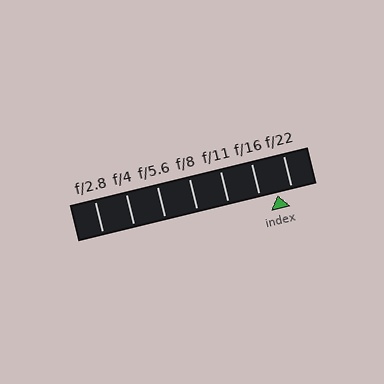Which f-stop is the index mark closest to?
The index mark is closest to f/22.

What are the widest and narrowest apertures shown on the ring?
The widest aperture shown is f/2.8 and the narrowest is f/22.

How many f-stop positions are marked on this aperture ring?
There are 7 f-stop positions marked.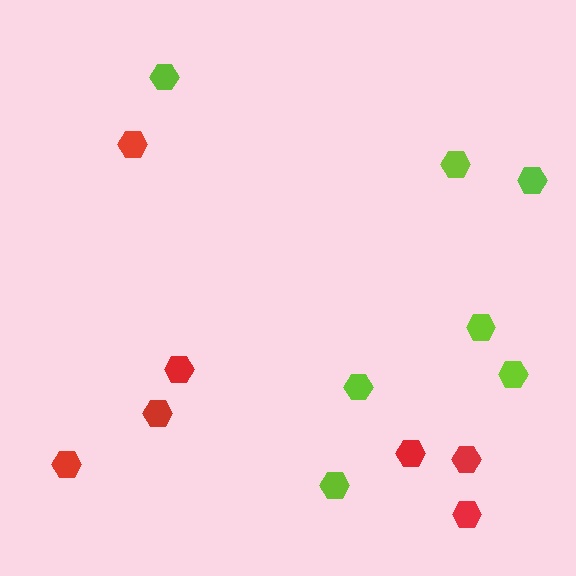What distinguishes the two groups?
There are 2 groups: one group of red hexagons (7) and one group of lime hexagons (7).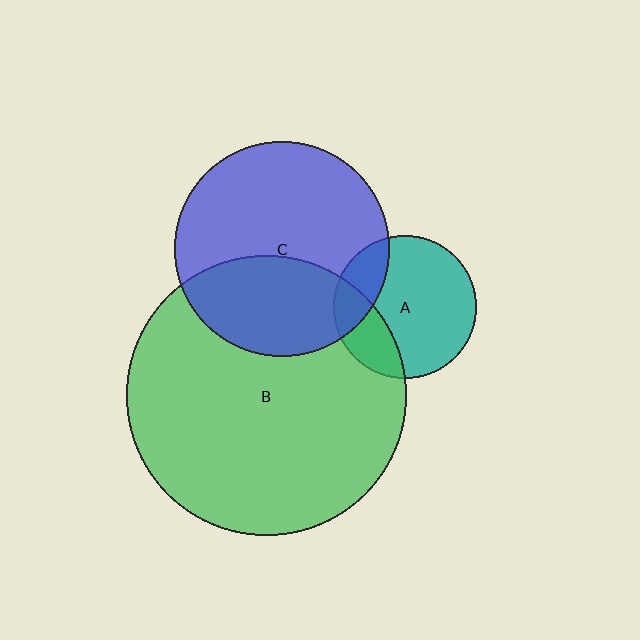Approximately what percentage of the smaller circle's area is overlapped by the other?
Approximately 40%.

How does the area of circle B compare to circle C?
Approximately 1.7 times.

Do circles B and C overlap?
Yes.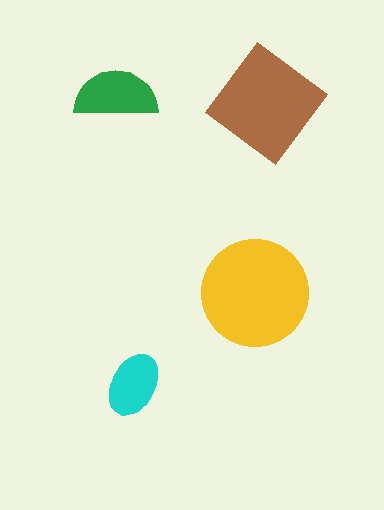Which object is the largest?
The yellow circle.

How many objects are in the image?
There are 4 objects in the image.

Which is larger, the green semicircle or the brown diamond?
The brown diamond.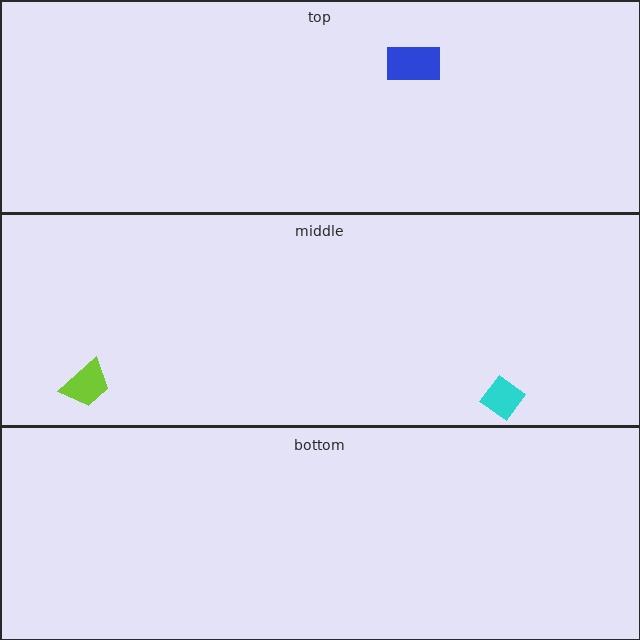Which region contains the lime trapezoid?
The middle region.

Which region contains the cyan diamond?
The middle region.